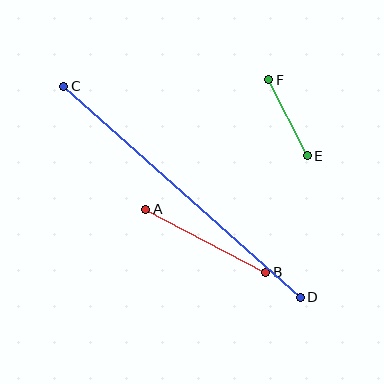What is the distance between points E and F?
The distance is approximately 85 pixels.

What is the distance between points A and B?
The distance is approximately 135 pixels.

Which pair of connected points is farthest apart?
Points C and D are farthest apart.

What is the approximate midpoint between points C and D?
The midpoint is at approximately (182, 192) pixels.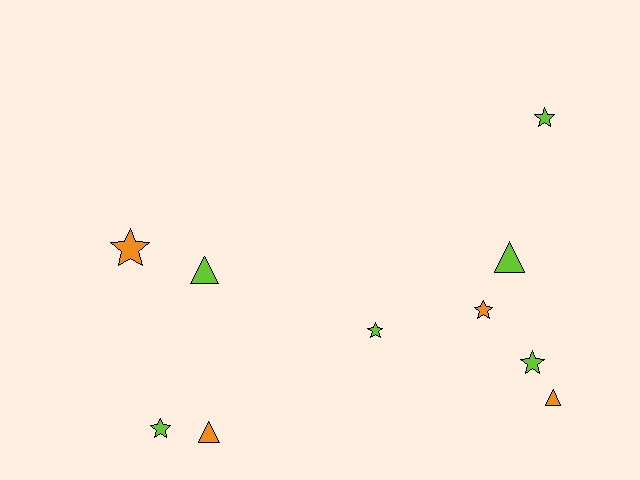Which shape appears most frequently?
Star, with 6 objects.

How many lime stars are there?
There are 4 lime stars.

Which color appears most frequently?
Lime, with 6 objects.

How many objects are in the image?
There are 10 objects.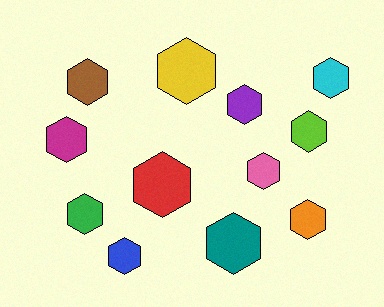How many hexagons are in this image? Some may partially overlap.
There are 12 hexagons.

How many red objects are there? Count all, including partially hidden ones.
There is 1 red object.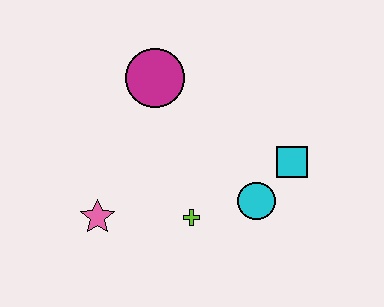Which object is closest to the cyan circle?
The cyan square is closest to the cyan circle.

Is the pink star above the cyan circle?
No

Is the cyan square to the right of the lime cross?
Yes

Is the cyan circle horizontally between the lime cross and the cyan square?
Yes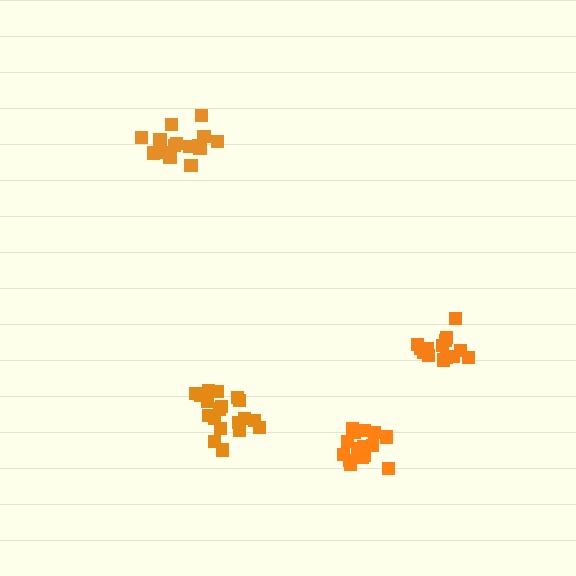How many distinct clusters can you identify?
There are 4 distinct clusters.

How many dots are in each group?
Group 1: 17 dots, Group 2: 19 dots, Group 3: 16 dots, Group 4: 14 dots (66 total).